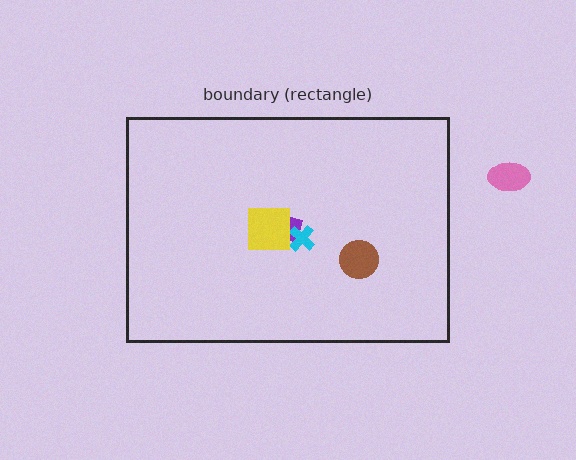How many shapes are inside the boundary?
4 inside, 1 outside.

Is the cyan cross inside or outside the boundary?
Inside.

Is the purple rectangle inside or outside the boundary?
Inside.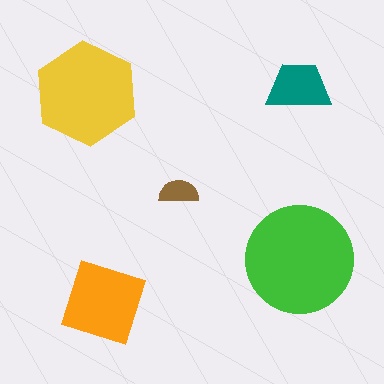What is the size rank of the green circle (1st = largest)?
1st.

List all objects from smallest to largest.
The brown semicircle, the teal trapezoid, the orange square, the yellow hexagon, the green circle.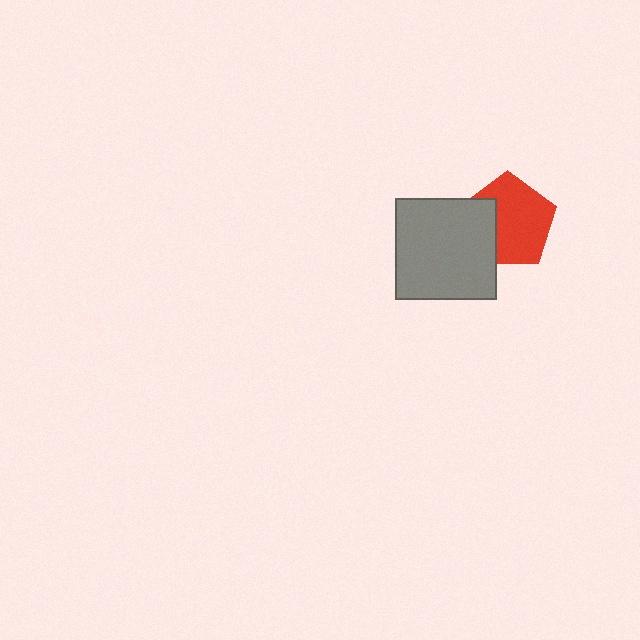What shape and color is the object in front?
The object in front is a gray square.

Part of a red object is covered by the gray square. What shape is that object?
It is a pentagon.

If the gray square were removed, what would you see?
You would see the complete red pentagon.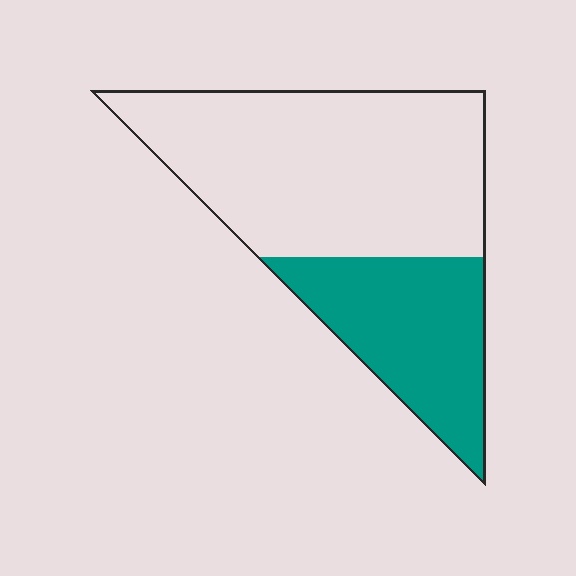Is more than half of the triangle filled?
No.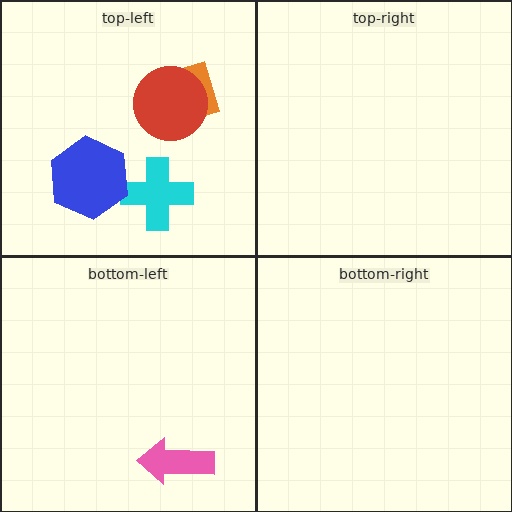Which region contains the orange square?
The top-left region.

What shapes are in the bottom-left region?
The pink arrow.